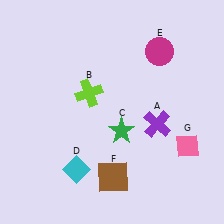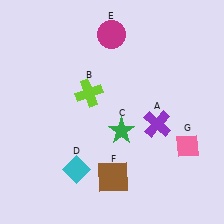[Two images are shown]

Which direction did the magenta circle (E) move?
The magenta circle (E) moved left.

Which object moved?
The magenta circle (E) moved left.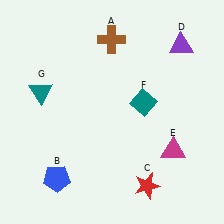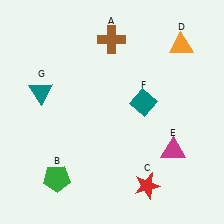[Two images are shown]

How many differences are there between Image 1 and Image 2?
There are 2 differences between the two images.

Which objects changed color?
B changed from blue to green. D changed from purple to orange.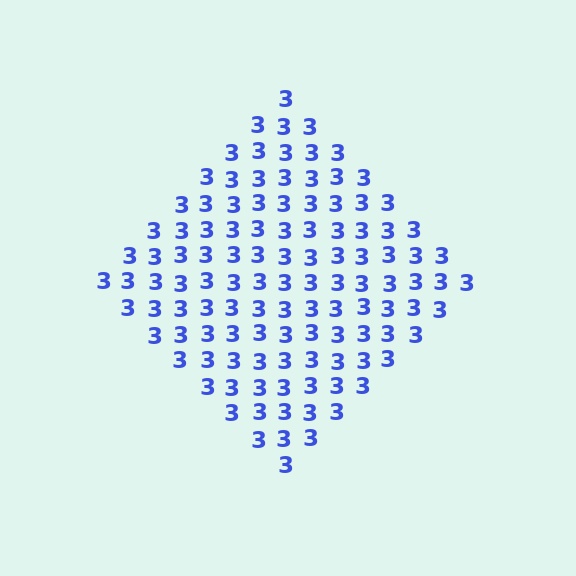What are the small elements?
The small elements are digit 3's.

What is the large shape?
The large shape is a diamond.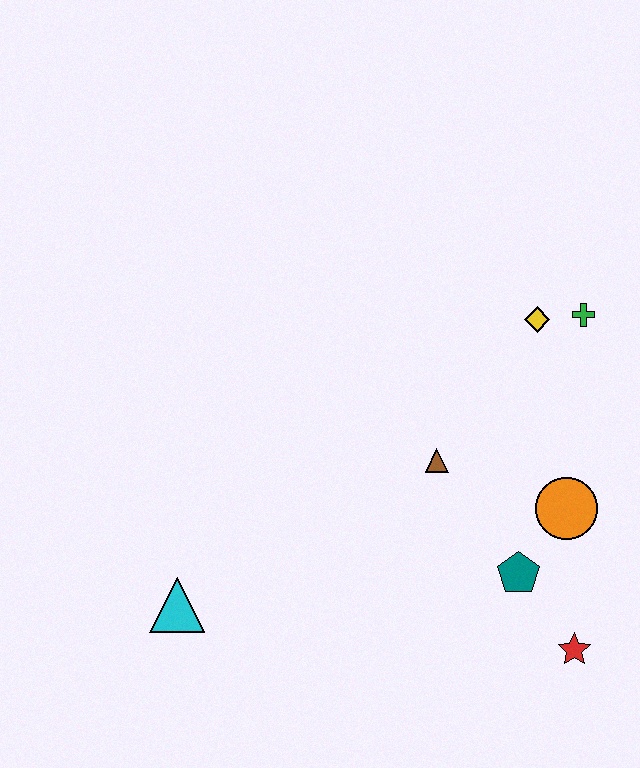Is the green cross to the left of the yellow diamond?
No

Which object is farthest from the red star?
The cyan triangle is farthest from the red star.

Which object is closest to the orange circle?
The teal pentagon is closest to the orange circle.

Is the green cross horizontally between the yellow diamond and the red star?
No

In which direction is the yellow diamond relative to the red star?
The yellow diamond is above the red star.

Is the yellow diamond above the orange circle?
Yes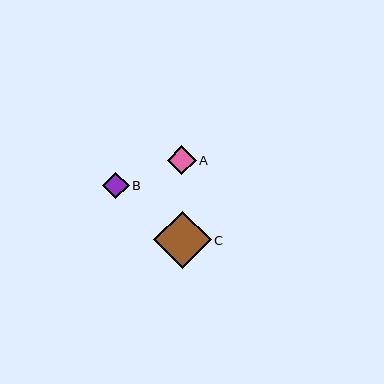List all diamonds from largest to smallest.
From largest to smallest: C, A, B.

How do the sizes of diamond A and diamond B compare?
Diamond A and diamond B are approximately the same size.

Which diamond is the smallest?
Diamond B is the smallest with a size of approximately 27 pixels.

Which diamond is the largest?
Diamond C is the largest with a size of approximately 57 pixels.